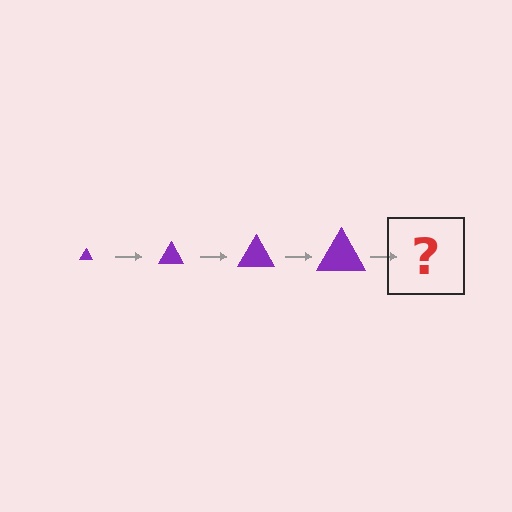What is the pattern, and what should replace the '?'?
The pattern is that the triangle gets progressively larger each step. The '?' should be a purple triangle, larger than the previous one.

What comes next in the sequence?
The next element should be a purple triangle, larger than the previous one.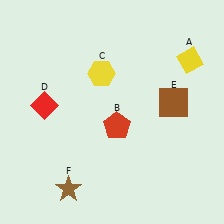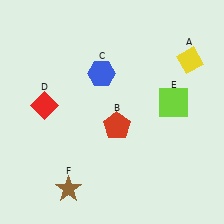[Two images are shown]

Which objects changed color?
C changed from yellow to blue. E changed from brown to lime.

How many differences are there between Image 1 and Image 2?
There are 2 differences between the two images.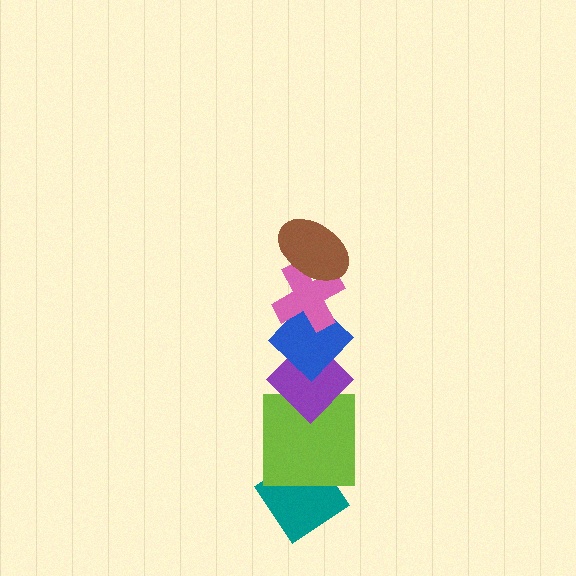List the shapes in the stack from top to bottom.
From top to bottom: the brown ellipse, the pink cross, the blue diamond, the purple diamond, the lime square, the teal diamond.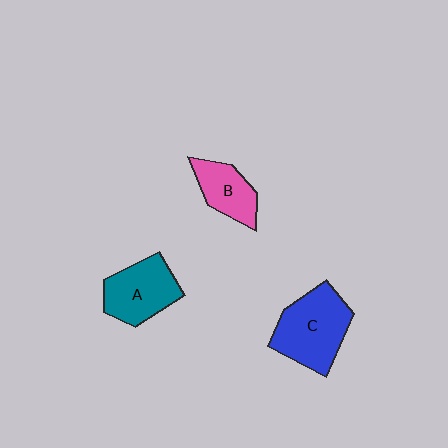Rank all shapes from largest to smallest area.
From largest to smallest: C (blue), A (teal), B (pink).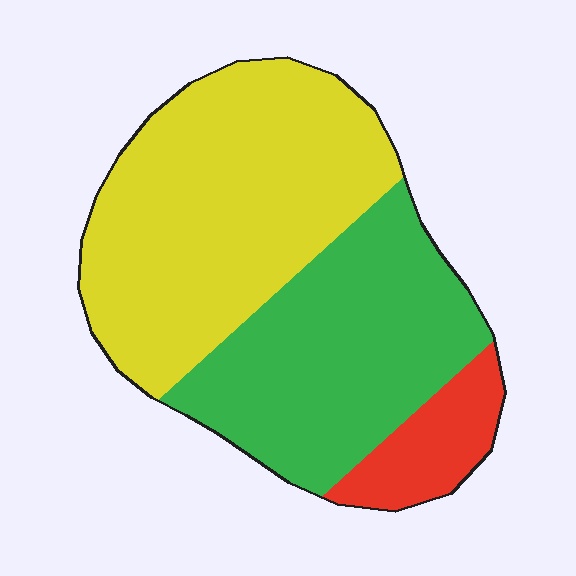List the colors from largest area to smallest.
From largest to smallest: yellow, green, red.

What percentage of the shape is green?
Green takes up about two fifths (2/5) of the shape.